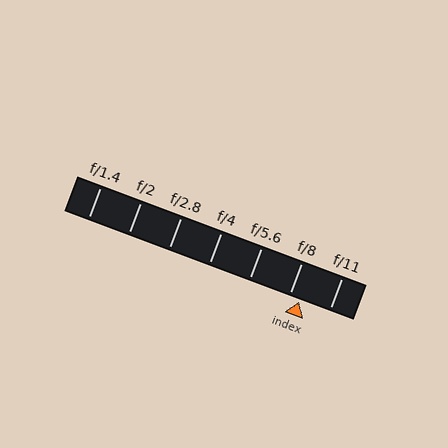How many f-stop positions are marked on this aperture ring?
There are 7 f-stop positions marked.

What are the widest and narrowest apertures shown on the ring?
The widest aperture shown is f/1.4 and the narrowest is f/11.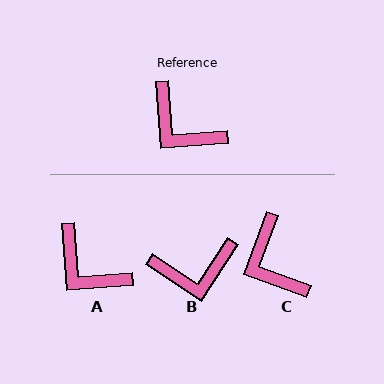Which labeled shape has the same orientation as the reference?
A.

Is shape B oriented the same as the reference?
No, it is off by about 52 degrees.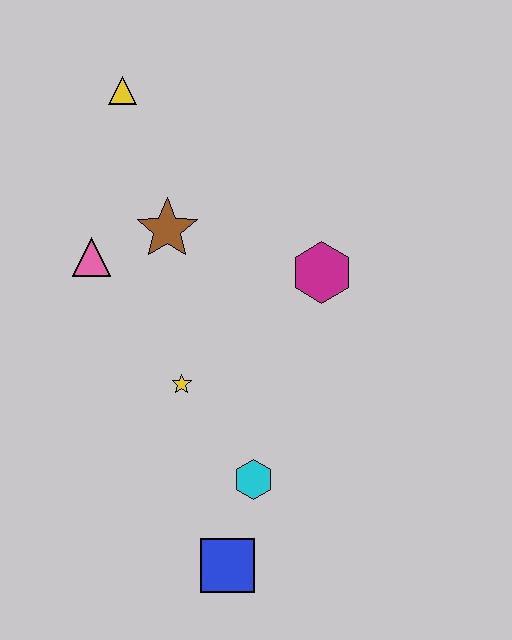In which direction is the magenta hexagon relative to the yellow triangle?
The magenta hexagon is to the right of the yellow triangle.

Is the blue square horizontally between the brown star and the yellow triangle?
No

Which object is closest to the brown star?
The pink triangle is closest to the brown star.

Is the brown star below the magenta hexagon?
No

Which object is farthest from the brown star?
The blue square is farthest from the brown star.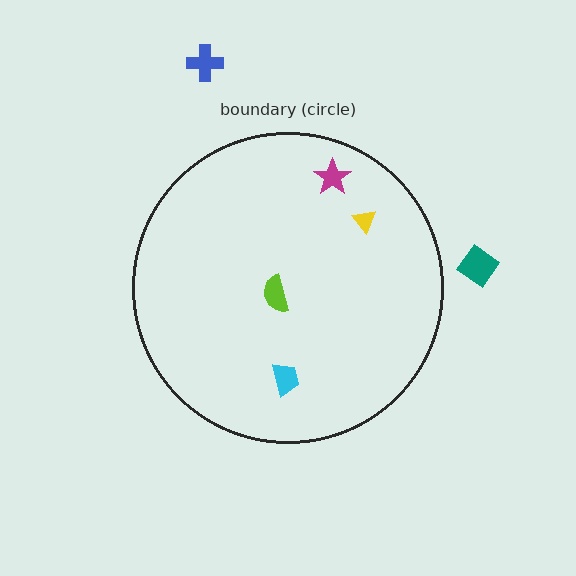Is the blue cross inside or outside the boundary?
Outside.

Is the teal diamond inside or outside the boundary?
Outside.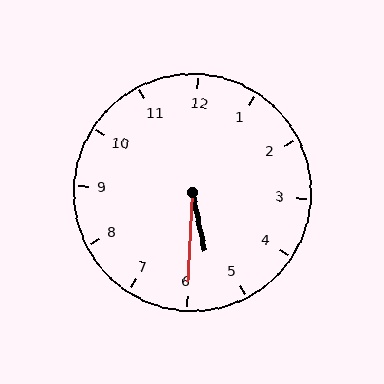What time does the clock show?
5:30.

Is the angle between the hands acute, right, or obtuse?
It is acute.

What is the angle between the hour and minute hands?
Approximately 15 degrees.